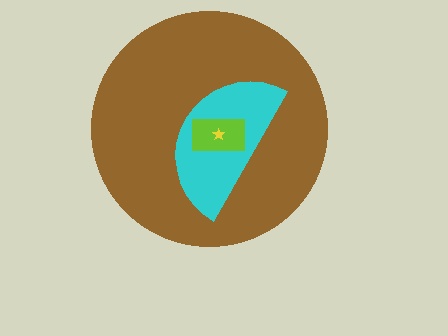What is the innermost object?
The yellow star.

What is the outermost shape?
The brown circle.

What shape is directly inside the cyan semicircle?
The lime rectangle.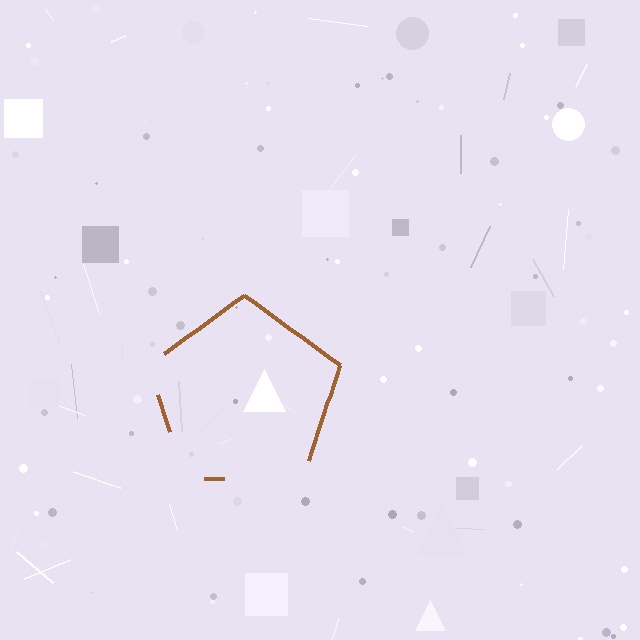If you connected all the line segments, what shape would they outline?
They would outline a pentagon.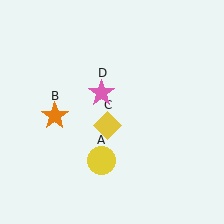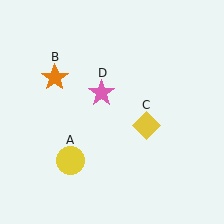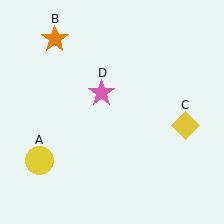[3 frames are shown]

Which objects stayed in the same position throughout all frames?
Pink star (object D) remained stationary.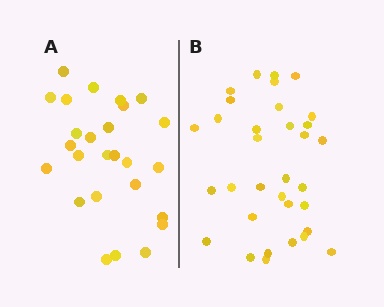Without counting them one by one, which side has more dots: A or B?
Region B (the right region) has more dots.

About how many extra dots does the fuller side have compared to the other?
Region B has roughly 8 or so more dots than region A.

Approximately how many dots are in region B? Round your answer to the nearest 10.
About 30 dots. (The exact count is 33, which rounds to 30.)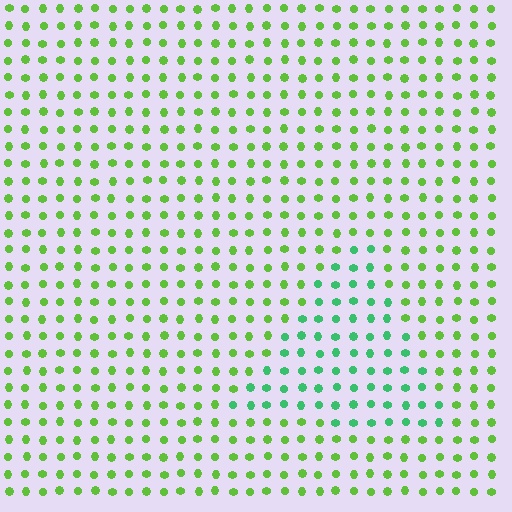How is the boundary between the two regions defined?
The boundary is defined purely by a slight shift in hue (about 41 degrees). Spacing, size, and orientation are identical on both sides.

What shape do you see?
I see a triangle.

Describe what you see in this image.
The image is filled with small lime elements in a uniform arrangement. A triangle-shaped region is visible where the elements are tinted to a slightly different hue, forming a subtle color boundary.